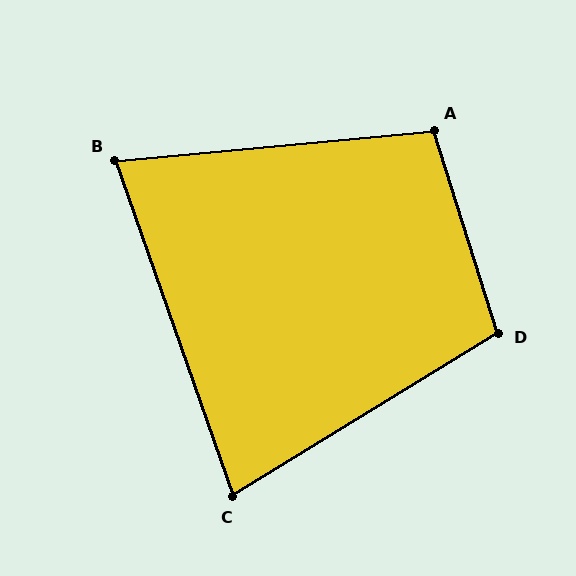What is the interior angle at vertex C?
Approximately 78 degrees (acute).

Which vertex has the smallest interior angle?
B, at approximately 76 degrees.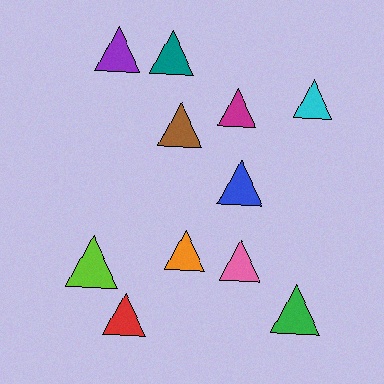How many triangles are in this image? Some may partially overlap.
There are 11 triangles.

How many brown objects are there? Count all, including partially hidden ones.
There is 1 brown object.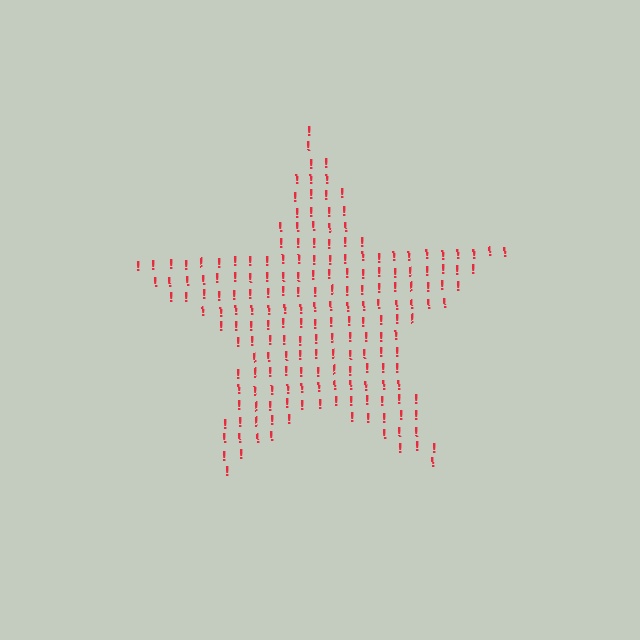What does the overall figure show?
The overall figure shows a star.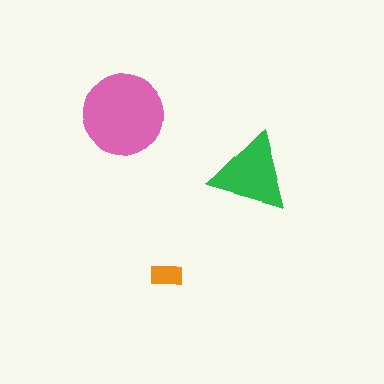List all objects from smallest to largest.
The orange rectangle, the green triangle, the pink circle.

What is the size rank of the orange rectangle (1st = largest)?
3rd.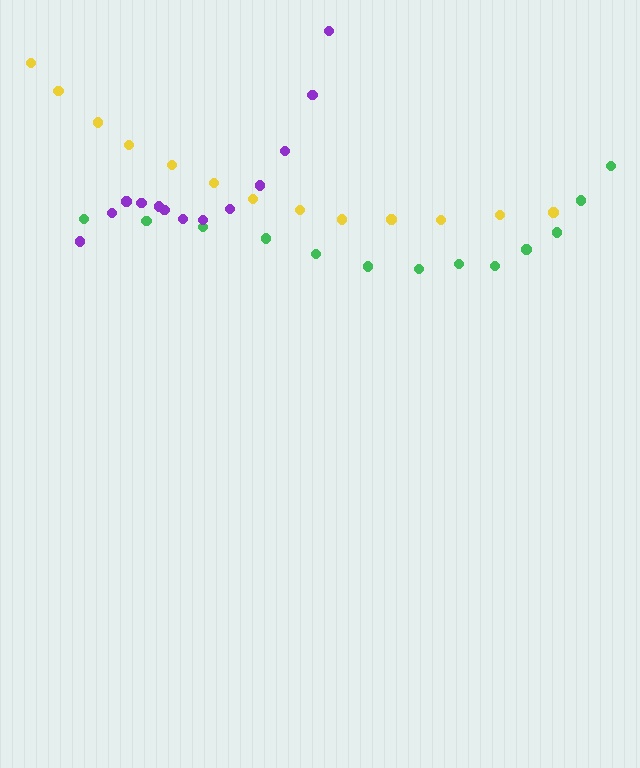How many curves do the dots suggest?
There are 3 distinct paths.